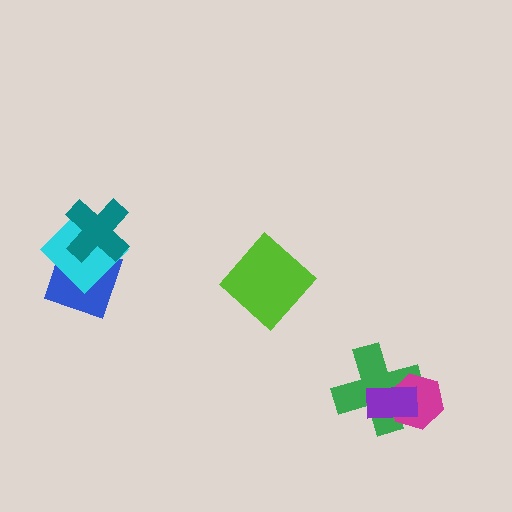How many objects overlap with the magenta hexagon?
2 objects overlap with the magenta hexagon.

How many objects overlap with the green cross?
2 objects overlap with the green cross.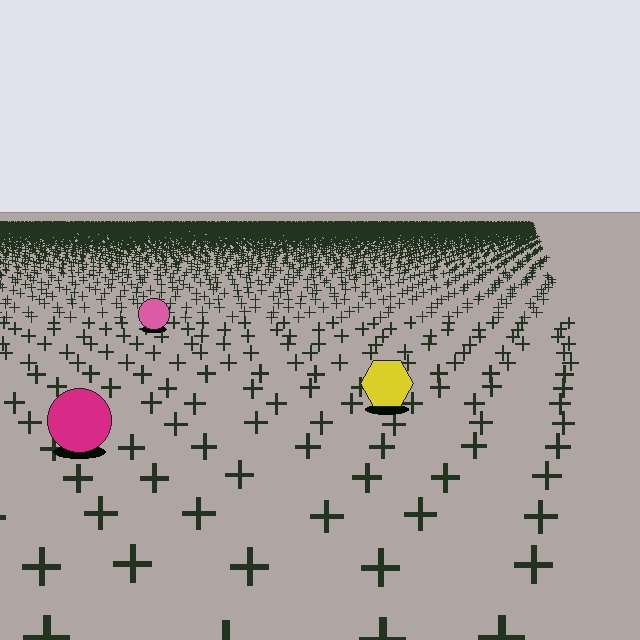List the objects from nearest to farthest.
From nearest to farthest: the magenta circle, the yellow hexagon, the pink circle.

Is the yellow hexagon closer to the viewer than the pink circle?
Yes. The yellow hexagon is closer — you can tell from the texture gradient: the ground texture is coarser near it.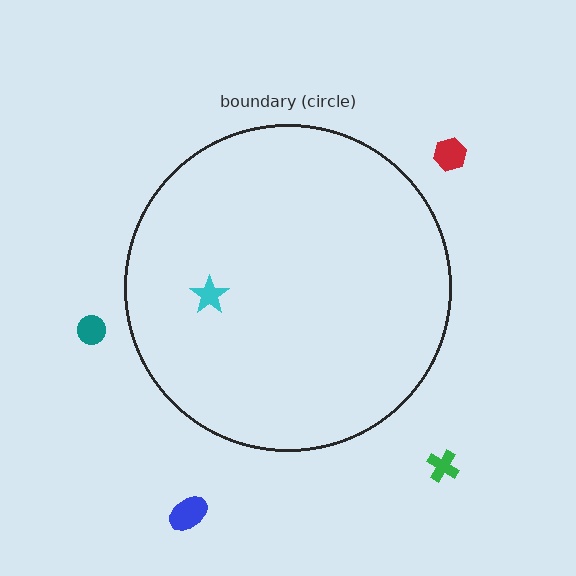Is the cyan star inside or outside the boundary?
Inside.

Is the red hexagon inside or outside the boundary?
Outside.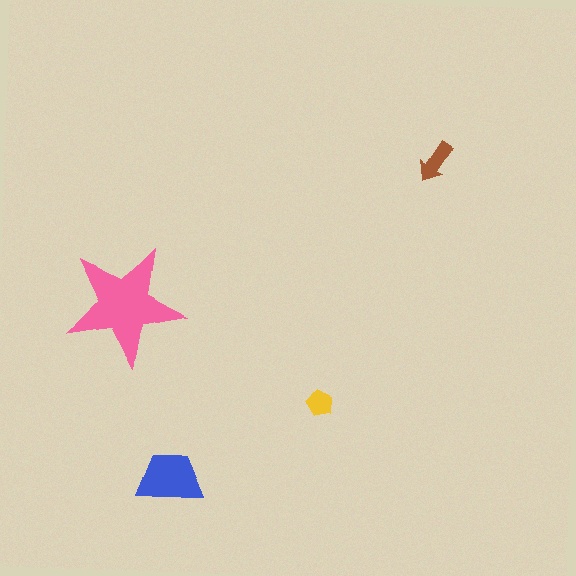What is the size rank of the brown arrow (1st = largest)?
3rd.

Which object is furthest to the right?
The brown arrow is rightmost.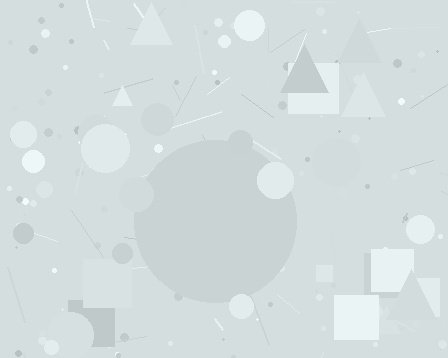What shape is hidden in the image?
A circle is hidden in the image.